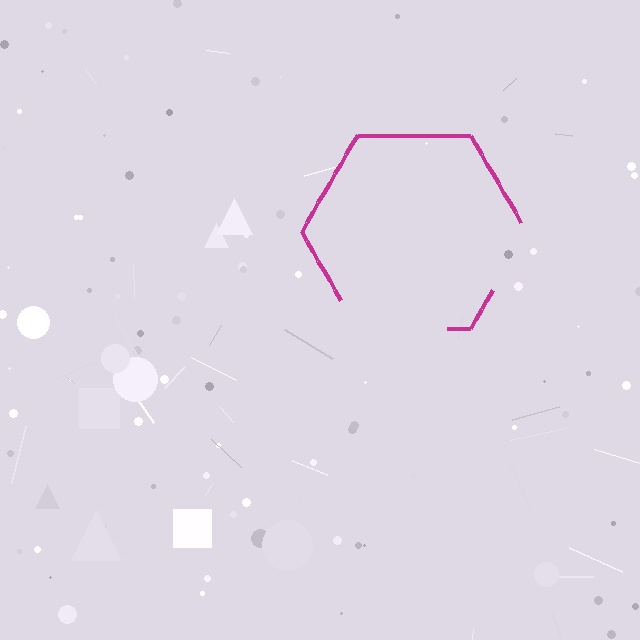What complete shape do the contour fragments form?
The contour fragments form a hexagon.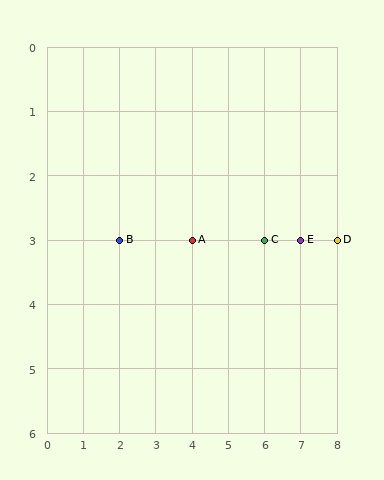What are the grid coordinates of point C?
Point C is at grid coordinates (6, 3).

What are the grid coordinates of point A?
Point A is at grid coordinates (4, 3).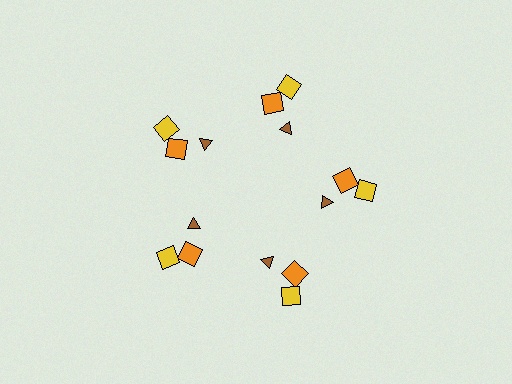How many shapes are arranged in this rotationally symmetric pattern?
There are 15 shapes, arranged in 5 groups of 3.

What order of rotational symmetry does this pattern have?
This pattern has 5-fold rotational symmetry.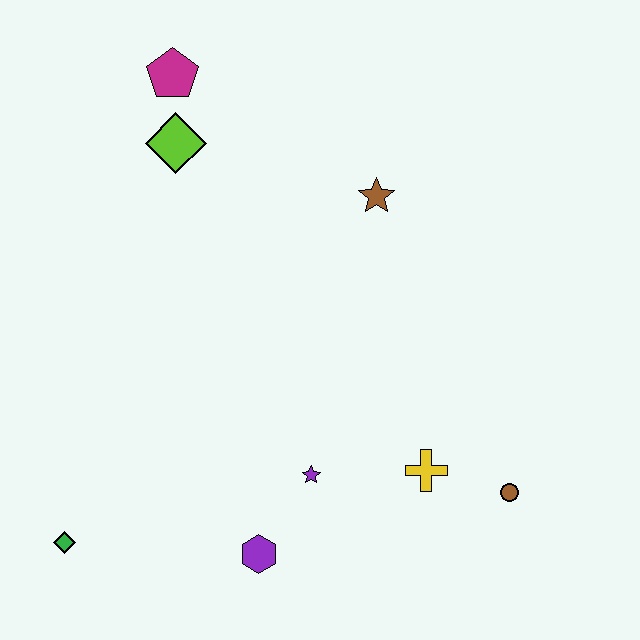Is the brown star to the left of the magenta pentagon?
No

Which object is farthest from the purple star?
The magenta pentagon is farthest from the purple star.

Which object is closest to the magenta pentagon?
The lime diamond is closest to the magenta pentagon.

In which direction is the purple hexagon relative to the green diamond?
The purple hexagon is to the right of the green diamond.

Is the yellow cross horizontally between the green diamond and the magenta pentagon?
No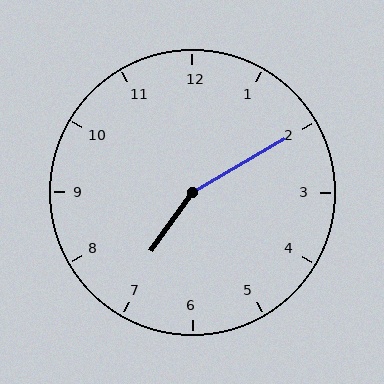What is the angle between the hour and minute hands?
Approximately 155 degrees.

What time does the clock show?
7:10.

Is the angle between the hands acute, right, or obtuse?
It is obtuse.